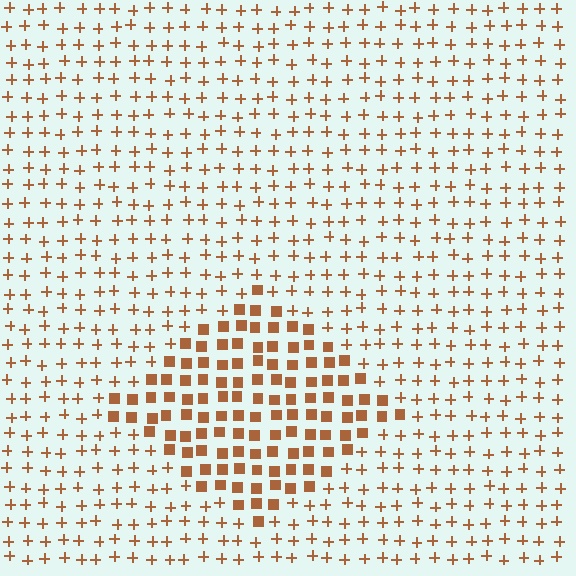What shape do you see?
I see a diamond.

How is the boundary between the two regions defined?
The boundary is defined by a change in element shape: squares inside vs. plus signs outside. All elements share the same color and spacing.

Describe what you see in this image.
The image is filled with small brown elements arranged in a uniform grid. A diamond-shaped region contains squares, while the surrounding area contains plus signs. The boundary is defined purely by the change in element shape.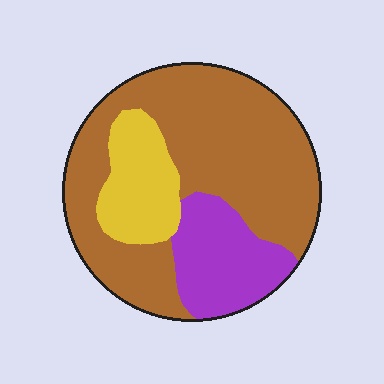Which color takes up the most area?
Brown, at roughly 65%.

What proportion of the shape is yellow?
Yellow takes up less than a sixth of the shape.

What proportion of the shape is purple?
Purple covers about 20% of the shape.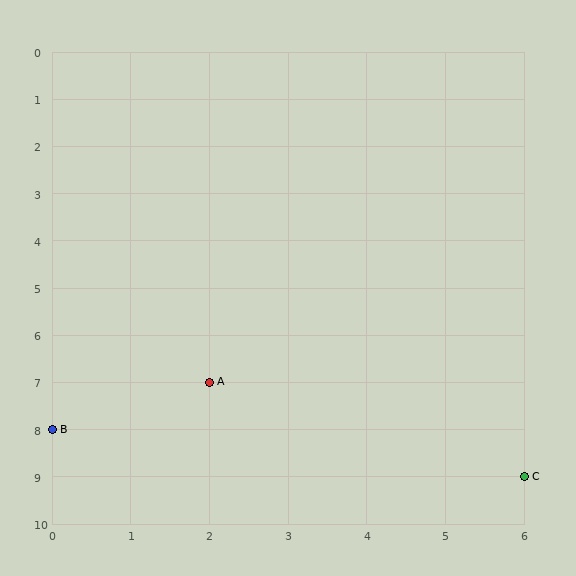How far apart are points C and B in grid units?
Points C and B are 6 columns and 1 row apart (about 6.1 grid units diagonally).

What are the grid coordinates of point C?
Point C is at grid coordinates (6, 9).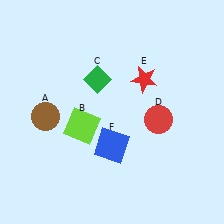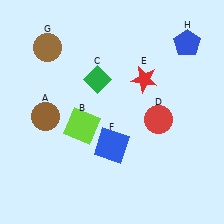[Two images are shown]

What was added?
A brown circle (G), a blue pentagon (H) were added in Image 2.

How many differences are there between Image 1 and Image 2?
There are 2 differences between the two images.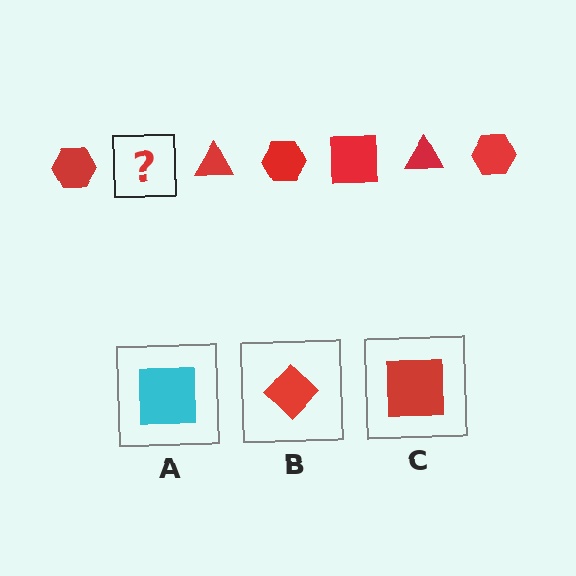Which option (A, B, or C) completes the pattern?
C.